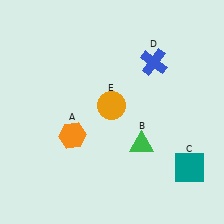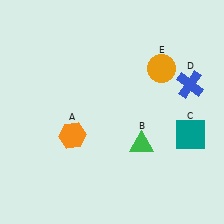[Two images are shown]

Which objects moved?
The objects that moved are: the teal square (C), the blue cross (D), the orange circle (E).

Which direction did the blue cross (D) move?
The blue cross (D) moved right.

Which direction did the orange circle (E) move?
The orange circle (E) moved right.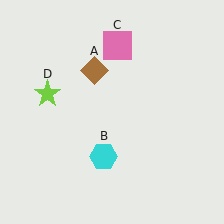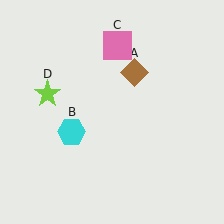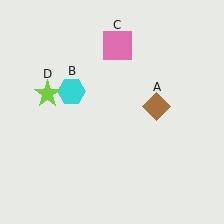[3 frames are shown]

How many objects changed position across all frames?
2 objects changed position: brown diamond (object A), cyan hexagon (object B).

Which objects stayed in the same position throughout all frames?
Pink square (object C) and lime star (object D) remained stationary.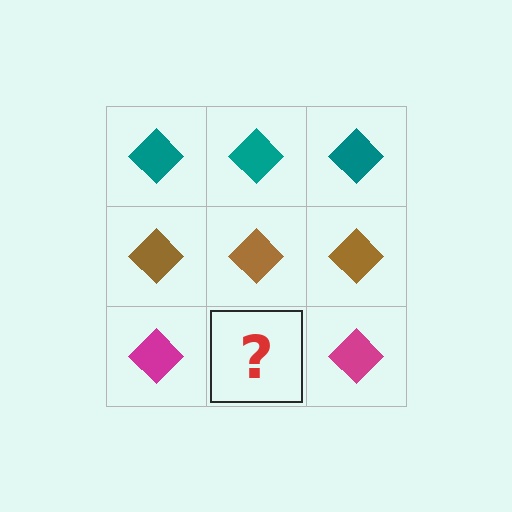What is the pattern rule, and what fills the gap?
The rule is that each row has a consistent color. The gap should be filled with a magenta diamond.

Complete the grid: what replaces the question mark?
The question mark should be replaced with a magenta diamond.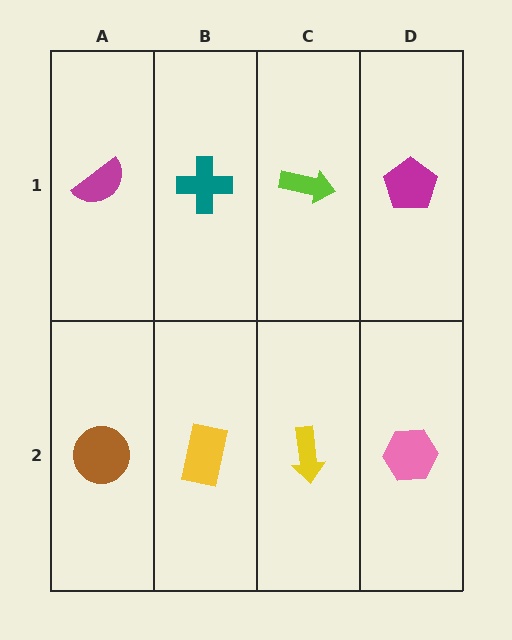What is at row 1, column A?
A magenta semicircle.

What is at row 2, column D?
A pink hexagon.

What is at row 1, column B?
A teal cross.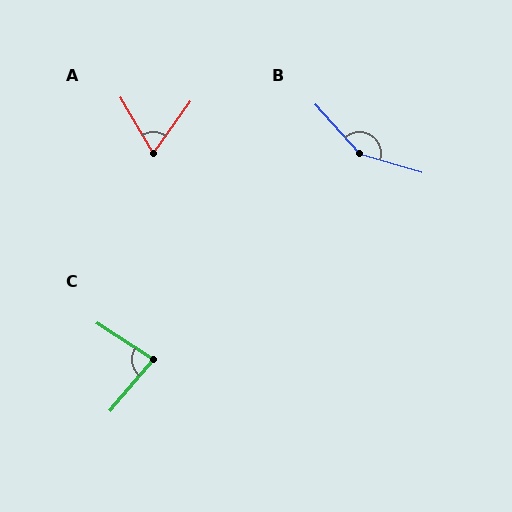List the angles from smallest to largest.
A (66°), C (83°), B (148°).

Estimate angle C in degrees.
Approximately 83 degrees.